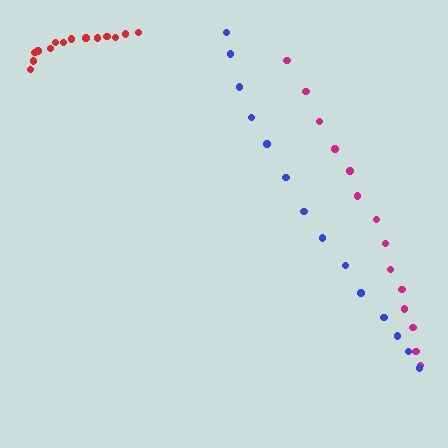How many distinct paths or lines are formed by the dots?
There are 3 distinct paths.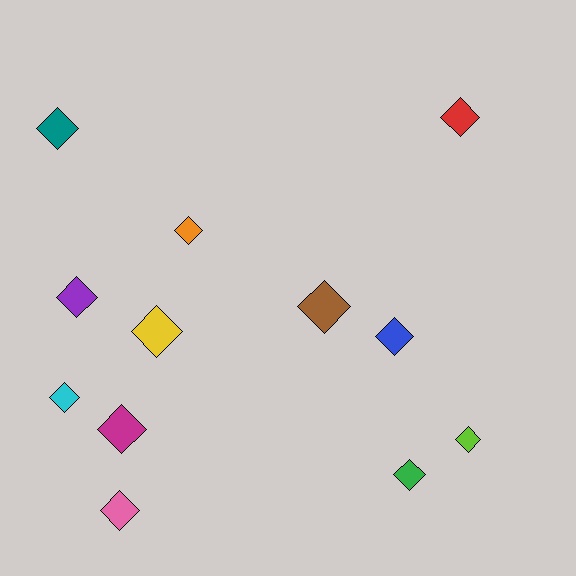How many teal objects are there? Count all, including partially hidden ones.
There is 1 teal object.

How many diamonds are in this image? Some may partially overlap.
There are 12 diamonds.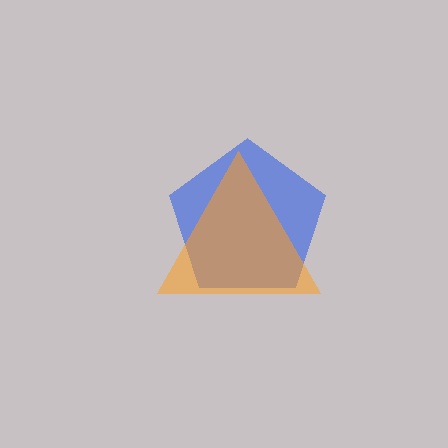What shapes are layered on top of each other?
The layered shapes are: a blue pentagon, an orange triangle.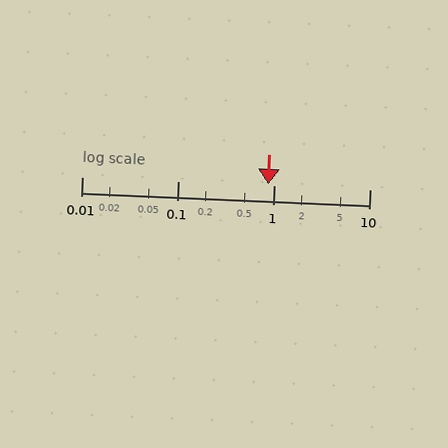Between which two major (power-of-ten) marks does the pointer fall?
The pointer is between 0.1 and 1.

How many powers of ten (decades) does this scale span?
The scale spans 3 decades, from 0.01 to 10.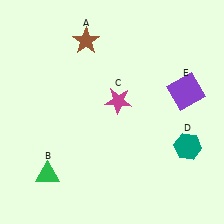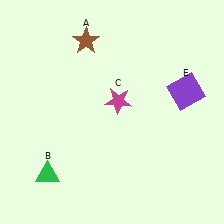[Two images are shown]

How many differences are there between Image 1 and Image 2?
There is 1 difference between the two images.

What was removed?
The teal hexagon (D) was removed in Image 2.